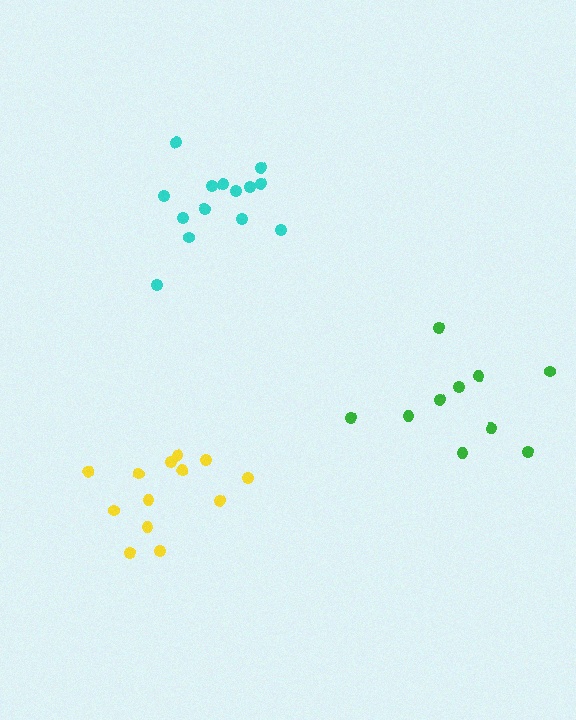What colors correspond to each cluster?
The clusters are colored: yellow, cyan, green.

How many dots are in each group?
Group 1: 13 dots, Group 2: 14 dots, Group 3: 10 dots (37 total).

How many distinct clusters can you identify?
There are 3 distinct clusters.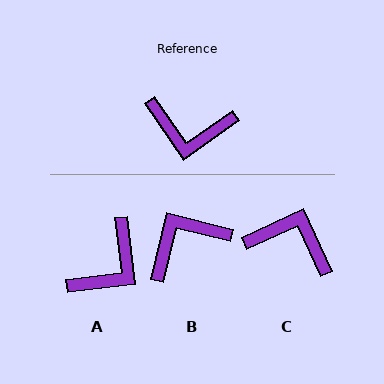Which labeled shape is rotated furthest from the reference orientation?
C, about 170 degrees away.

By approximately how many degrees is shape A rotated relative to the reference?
Approximately 62 degrees counter-clockwise.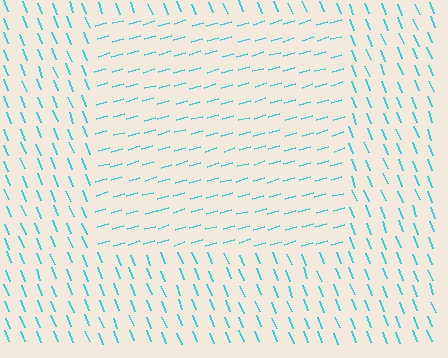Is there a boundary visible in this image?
Yes, there is a texture boundary formed by a change in line orientation.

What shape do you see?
I see a rectangle.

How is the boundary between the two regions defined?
The boundary is defined purely by a change in line orientation (approximately 84 degrees difference). All lines are the same color and thickness.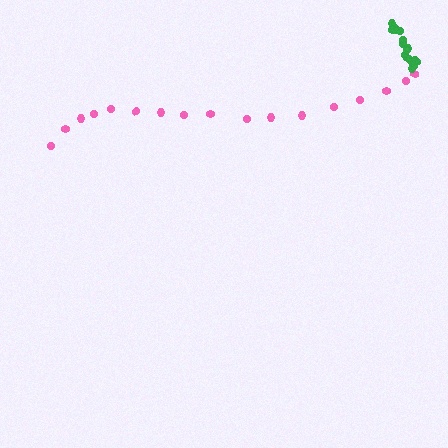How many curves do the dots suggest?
There are 2 distinct paths.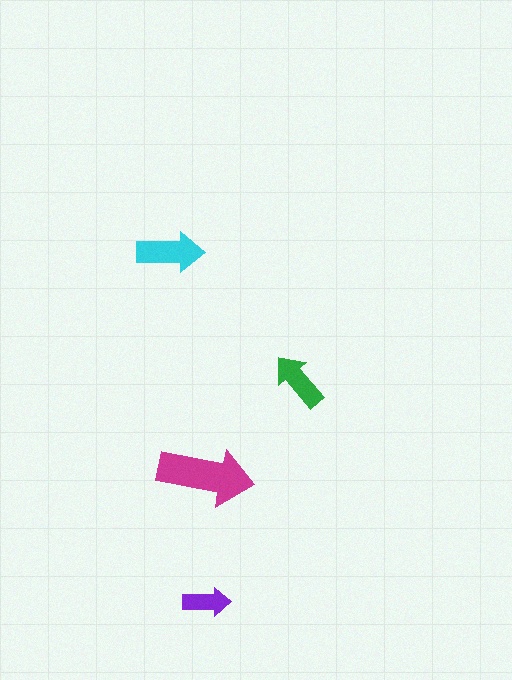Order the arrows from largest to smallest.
the magenta one, the cyan one, the green one, the purple one.